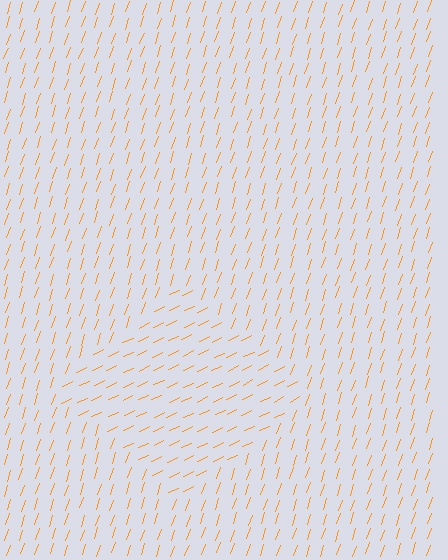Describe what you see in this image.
The image is filled with small orange line segments. A diamond region in the image has lines oriented differently from the surrounding lines, creating a visible texture boundary.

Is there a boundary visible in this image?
Yes, there is a texture boundary formed by a change in line orientation.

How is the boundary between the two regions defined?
The boundary is defined purely by a change in line orientation (approximately 45 degrees difference). All lines are the same color and thickness.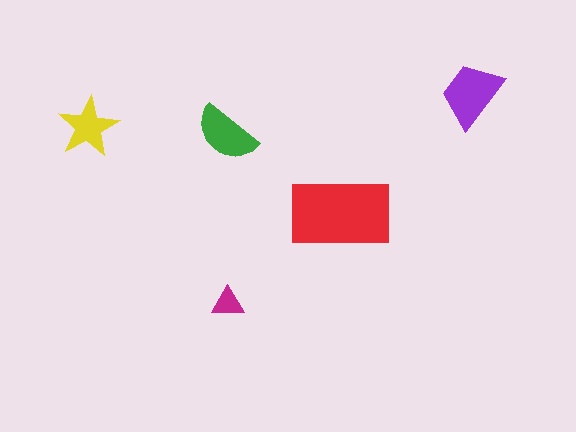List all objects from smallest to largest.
The magenta triangle, the yellow star, the green semicircle, the purple trapezoid, the red rectangle.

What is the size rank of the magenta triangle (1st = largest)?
5th.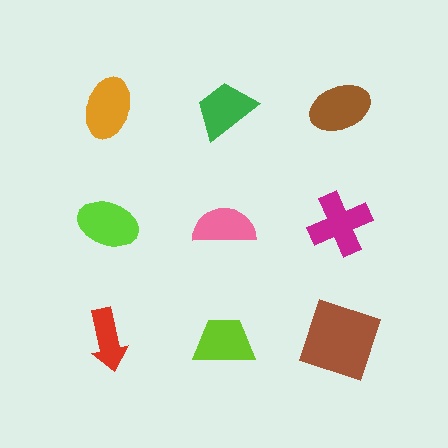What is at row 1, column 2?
A green trapezoid.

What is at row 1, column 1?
An orange ellipse.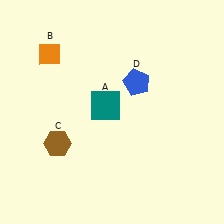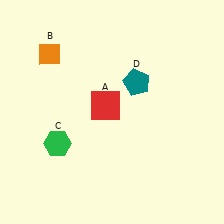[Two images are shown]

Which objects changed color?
A changed from teal to red. C changed from brown to green. D changed from blue to teal.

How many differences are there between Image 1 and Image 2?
There are 3 differences between the two images.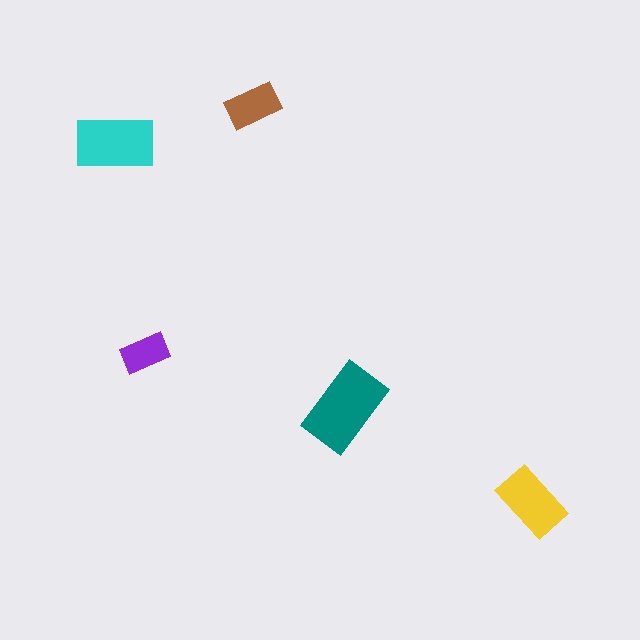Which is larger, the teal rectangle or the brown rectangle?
The teal one.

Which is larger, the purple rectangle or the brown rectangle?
The brown one.